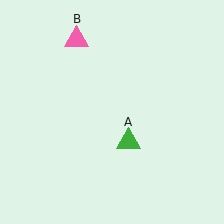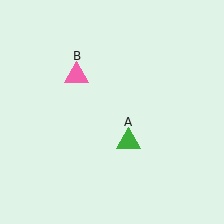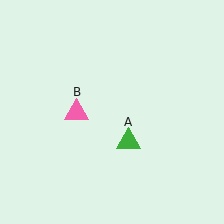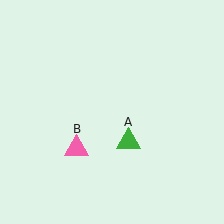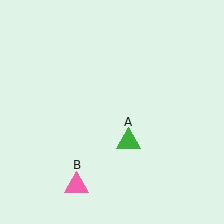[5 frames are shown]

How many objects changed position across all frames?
1 object changed position: pink triangle (object B).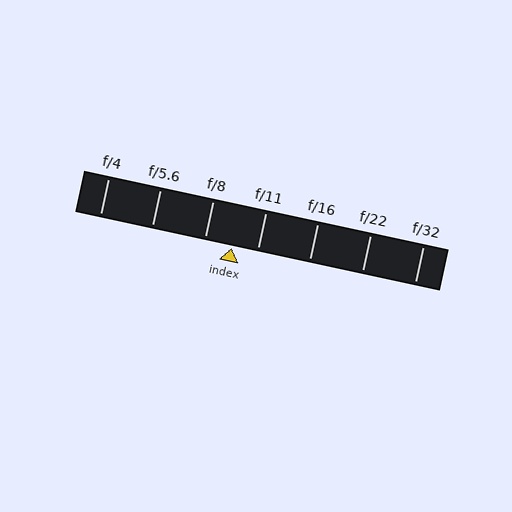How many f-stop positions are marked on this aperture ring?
There are 7 f-stop positions marked.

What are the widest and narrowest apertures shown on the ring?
The widest aperture shown is f/4 and the narrowest is f/32.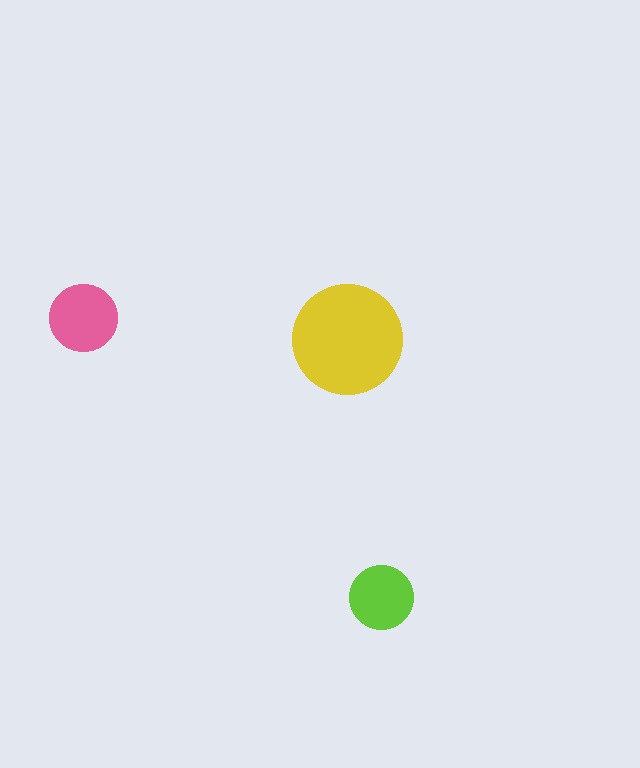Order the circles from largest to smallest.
the yellow one, the pink one, the lime one.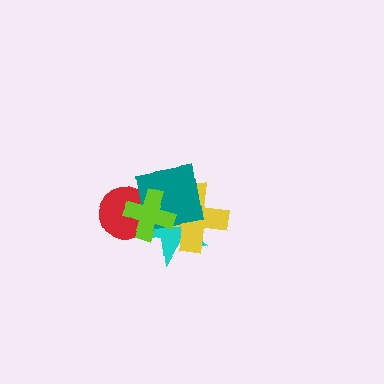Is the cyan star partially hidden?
Yes, it is partially covered by another shape.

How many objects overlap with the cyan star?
4 objects overlap with the cyan star.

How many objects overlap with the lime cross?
4 objects overlap with the lime cross.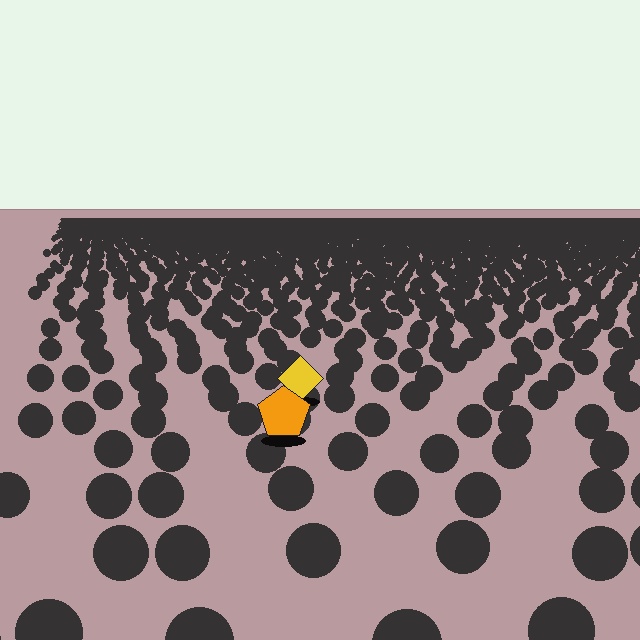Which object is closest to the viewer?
The orange pentagon is closest. The texture marks near it are larger and more spread out.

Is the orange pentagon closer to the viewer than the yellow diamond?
Yes. The orange pentagon is closer — you can tell from the texture gradient: the ground texture is coarser near it.